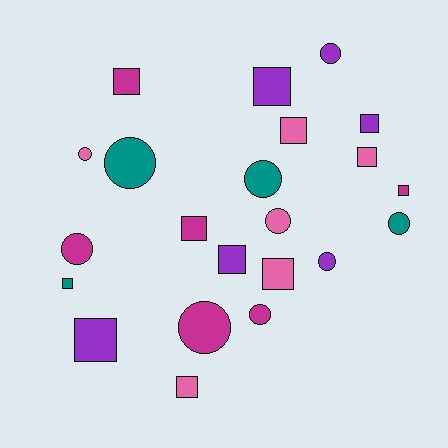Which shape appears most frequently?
Square, with 12 objects.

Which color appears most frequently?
Pink, with 6 objects.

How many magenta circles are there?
There are 3 magenta circles.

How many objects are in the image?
There are 22 objects.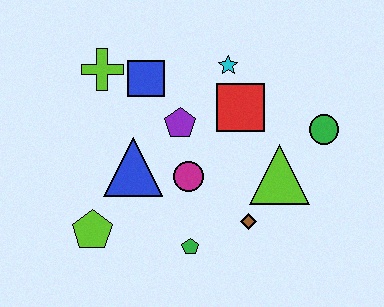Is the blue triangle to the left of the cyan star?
Yes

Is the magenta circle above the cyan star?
No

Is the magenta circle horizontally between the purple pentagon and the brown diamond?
Yes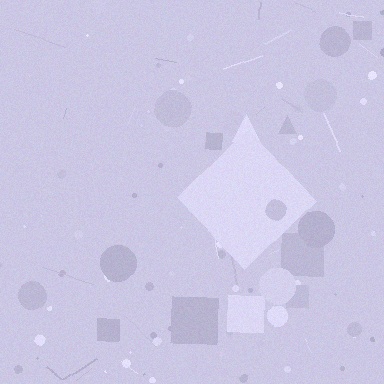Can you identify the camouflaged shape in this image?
The camouflaged shape is a diamond.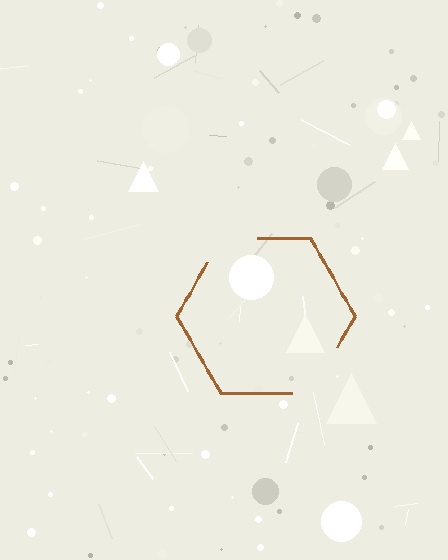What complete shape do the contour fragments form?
The contour fragments form a hexagon.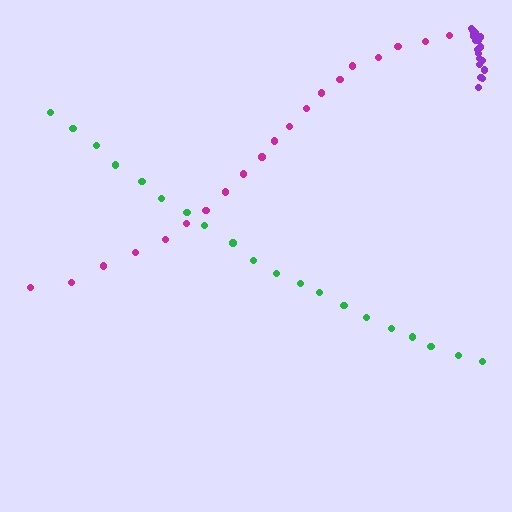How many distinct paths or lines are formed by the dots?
There are 3 distinct paths.